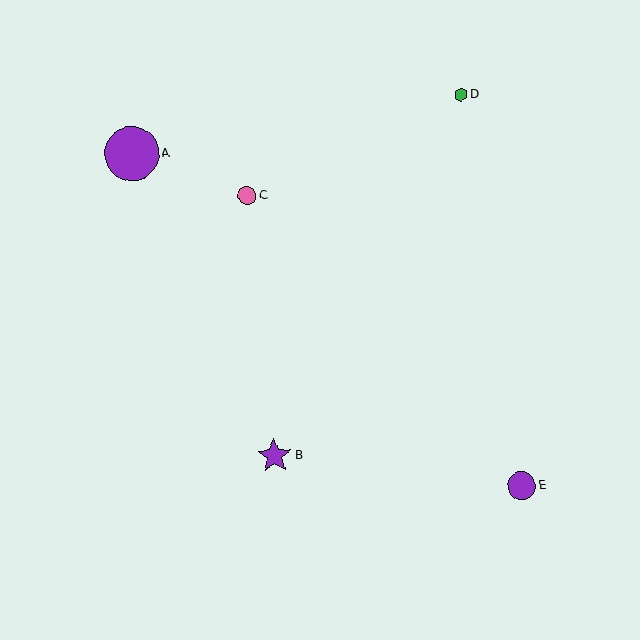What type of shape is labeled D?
Shape D is a green hexagon.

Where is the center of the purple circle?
The center of the purple circle is at (132, 154).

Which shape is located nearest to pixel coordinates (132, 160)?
The purple circle (labeled A) at (132, 154) is nearest to that location.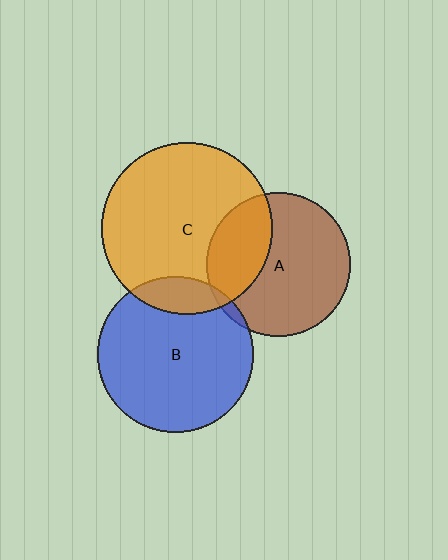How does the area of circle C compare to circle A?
Approximately 1.4 times.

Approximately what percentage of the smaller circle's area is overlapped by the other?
Approximately 30%.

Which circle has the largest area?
Circle C (orange).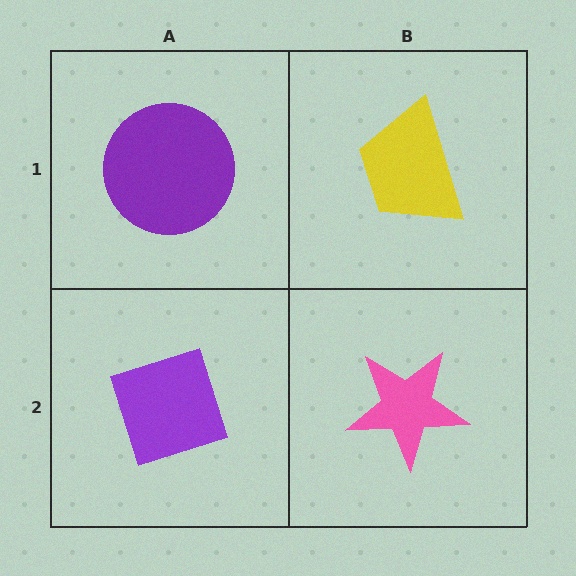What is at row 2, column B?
A pink star.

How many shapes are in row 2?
2 shapes.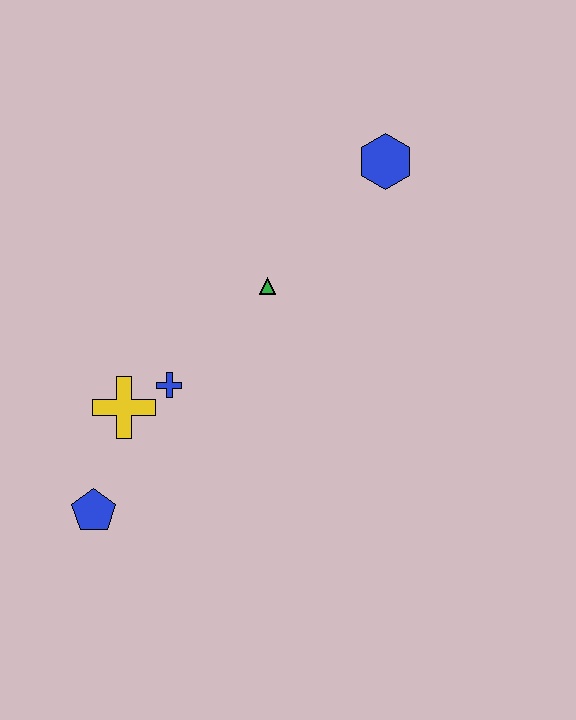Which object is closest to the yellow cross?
The blue cross is closest to the yellow cross.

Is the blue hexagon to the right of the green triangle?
Yes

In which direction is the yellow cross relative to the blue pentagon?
The yellow cross is above the blue pentagon.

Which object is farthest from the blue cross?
The blue hexagon is farthest from the blue cross.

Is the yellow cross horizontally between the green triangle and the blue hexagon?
No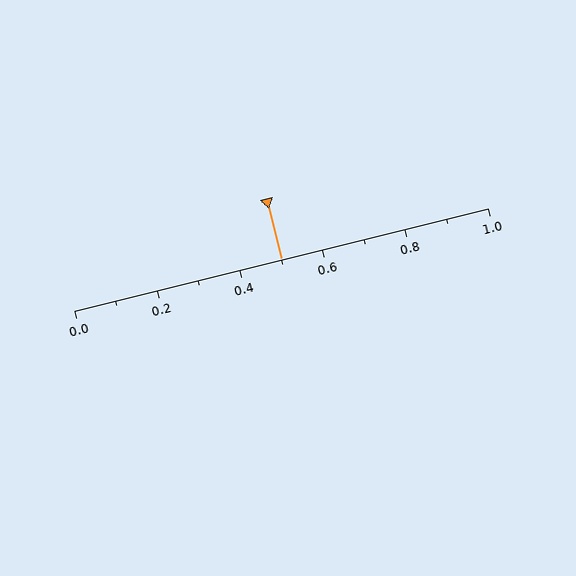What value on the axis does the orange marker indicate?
The marker indicates approximately 0.5.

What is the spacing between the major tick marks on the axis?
The major ticks are spaced 0.2 apart.